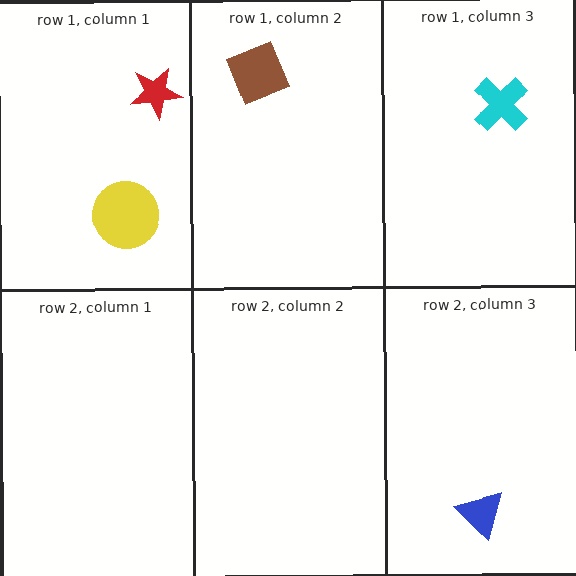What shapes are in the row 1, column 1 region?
The yellow circle, the red star.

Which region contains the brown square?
The row 1, column 2 region.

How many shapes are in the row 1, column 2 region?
1.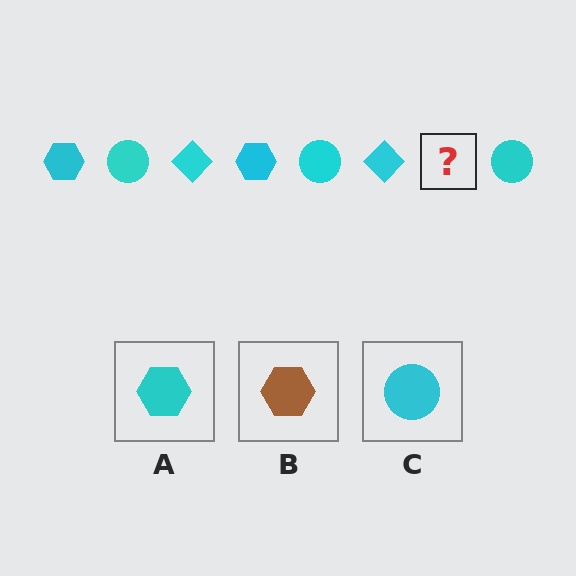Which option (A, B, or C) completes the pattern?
A.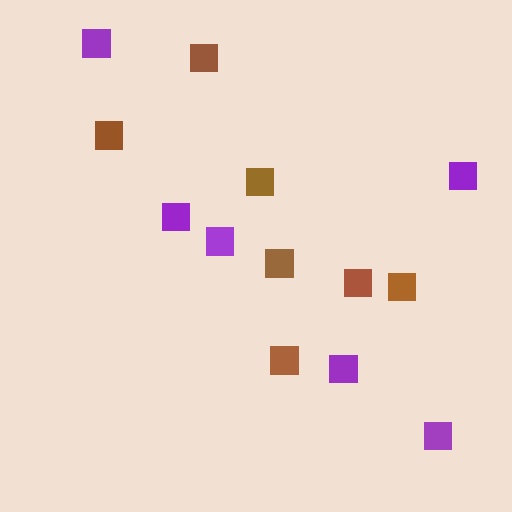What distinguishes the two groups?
There are 2 groups: one group of purple squares (6) and one group of brown squares (7).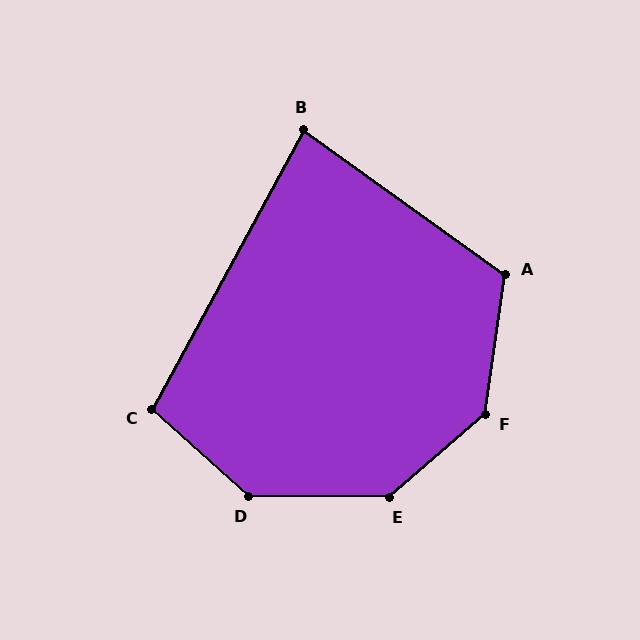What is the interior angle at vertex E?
Approximately 139 degrees (obtuse).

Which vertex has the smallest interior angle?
B, at approximately 83 degrees.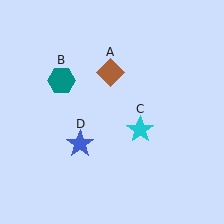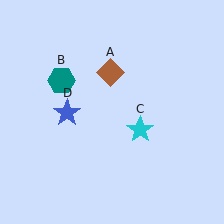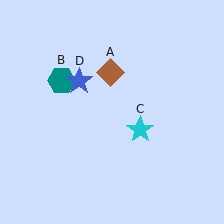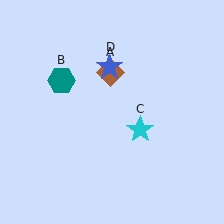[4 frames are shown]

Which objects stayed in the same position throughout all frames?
Brown diamond (object A) and teal hexagon (object B) and cyan star (object C) remained stationary.